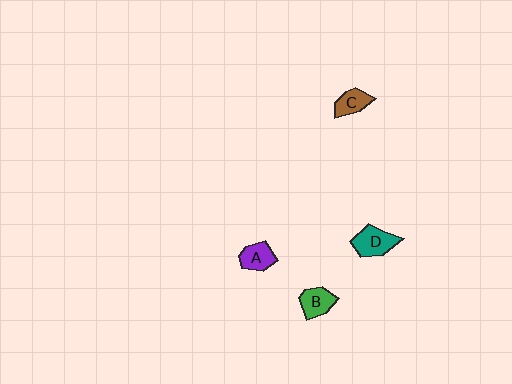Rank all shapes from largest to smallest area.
From largest to smallest: D (teal), B (green), A (purple), C (brown).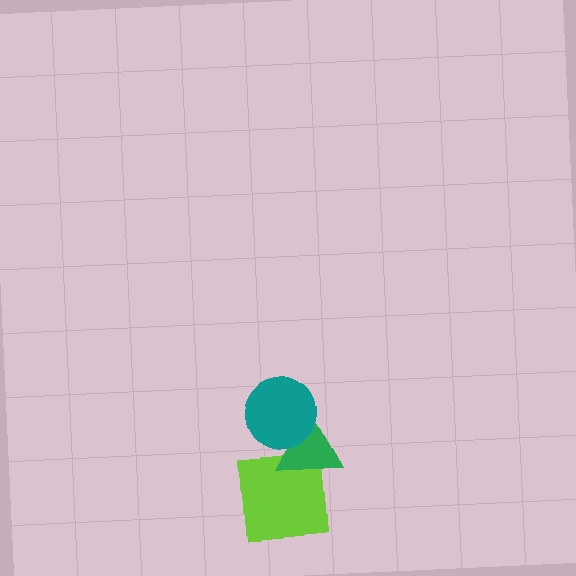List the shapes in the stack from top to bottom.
From top to bottom: the teal circle, the green triangle, the lime square.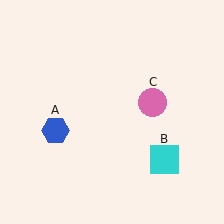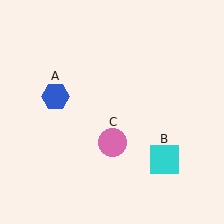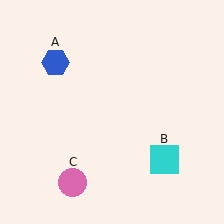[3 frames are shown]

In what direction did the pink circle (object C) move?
The pink circle (object C) moved down and to the left.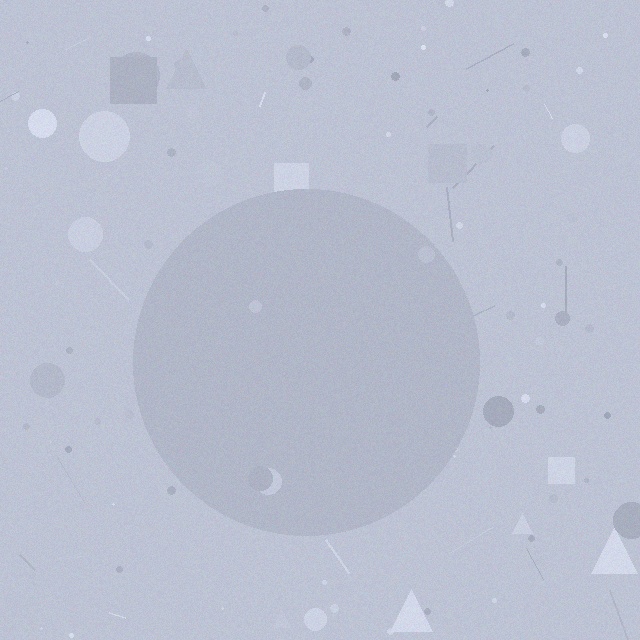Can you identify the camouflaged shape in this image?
The camouflaged shape is a circle.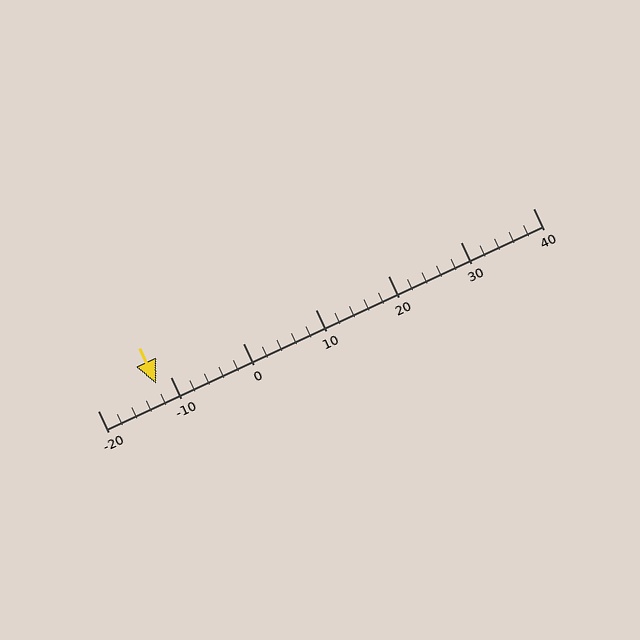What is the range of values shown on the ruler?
The ruler shows values from -20 to 40.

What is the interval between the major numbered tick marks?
The major tick marks are spaced 10 units apart.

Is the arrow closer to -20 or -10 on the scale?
The arrow is closer to -10.